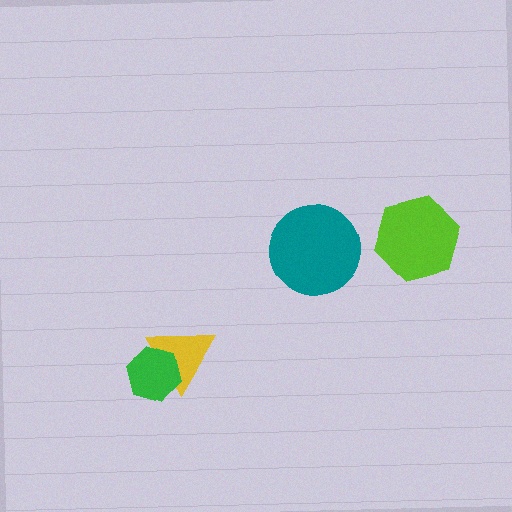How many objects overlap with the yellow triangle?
1 object overlaps with the yellow triangle.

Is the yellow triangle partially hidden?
Yes, it is partially covered by another shape.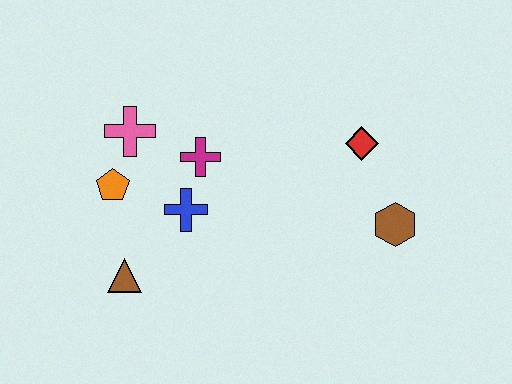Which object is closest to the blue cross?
The magenta cross is closest to the blue cross.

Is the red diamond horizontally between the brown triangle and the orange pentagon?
No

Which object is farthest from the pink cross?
The brown hexagon is farthest from the pink cross.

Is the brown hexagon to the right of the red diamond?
Yes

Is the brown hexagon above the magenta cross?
No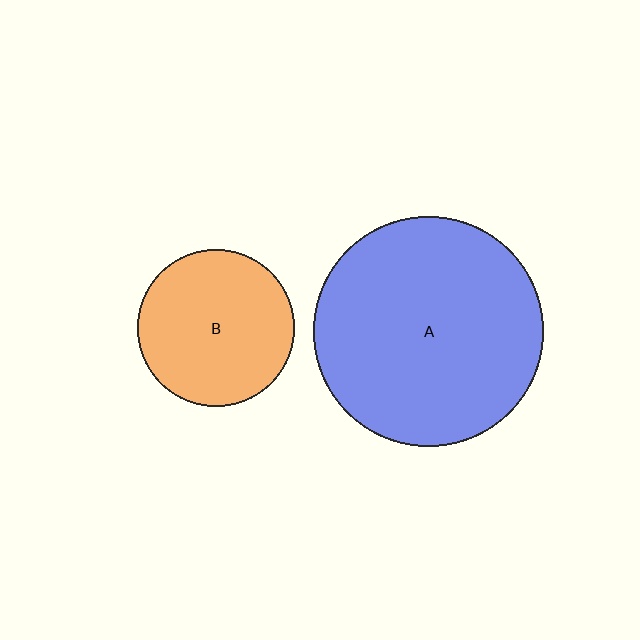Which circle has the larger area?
Circle A (blue).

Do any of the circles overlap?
No, none of the circles overlap.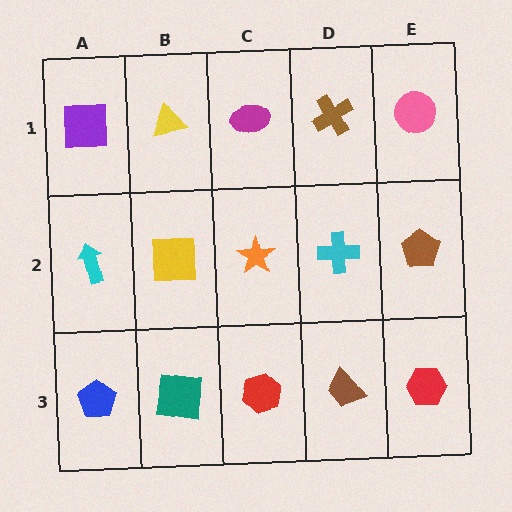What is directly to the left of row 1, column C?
A yellow triangle.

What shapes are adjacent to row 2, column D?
A brown cross (row 1, column D), a brown trapezoid (row 3, column D), an orange star (row 2, column C), a brown pentagon (row 2, column E).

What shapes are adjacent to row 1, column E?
A brown pentagon (row 2, column E), a brown cross (row 1, column D).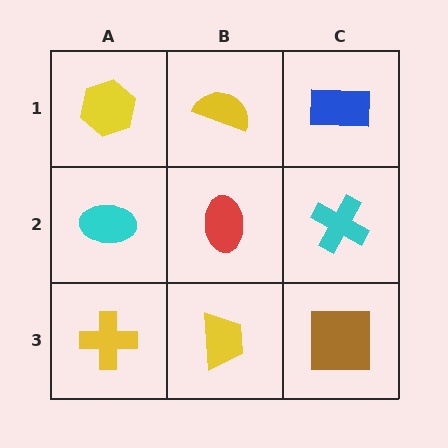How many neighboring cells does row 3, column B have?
3.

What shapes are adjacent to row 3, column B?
A red ellipse (row 2, column B), a yellow cross (row 3, column A), a brown square (row 3, column C).